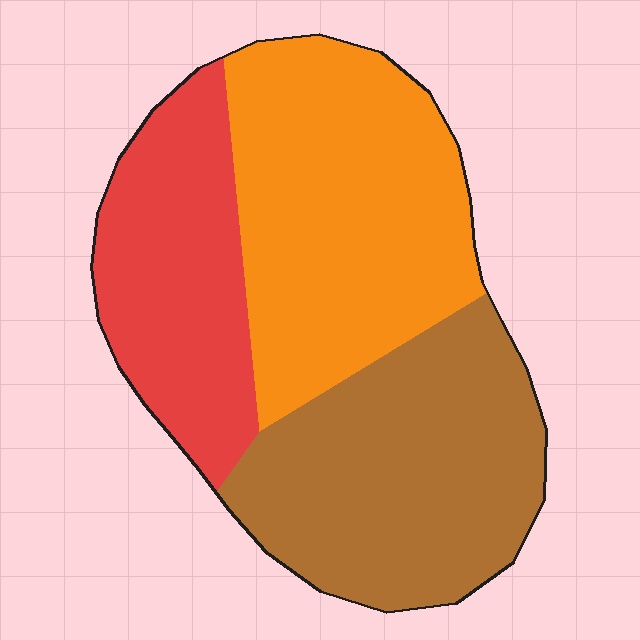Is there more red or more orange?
Orange.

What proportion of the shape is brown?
Brown covers roughly 35% of the shape.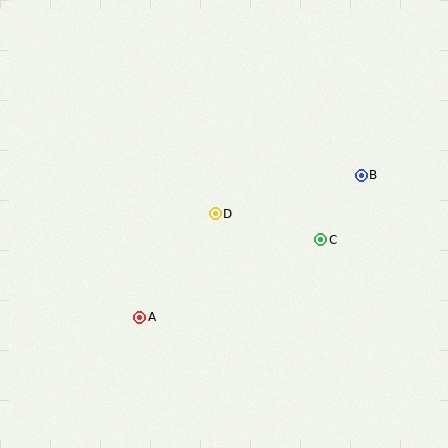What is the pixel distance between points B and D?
The distance between B and D is 151 pixels.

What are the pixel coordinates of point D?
Point D is at (215, 214).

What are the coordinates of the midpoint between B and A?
The midpoint between B and A is at (251, 246).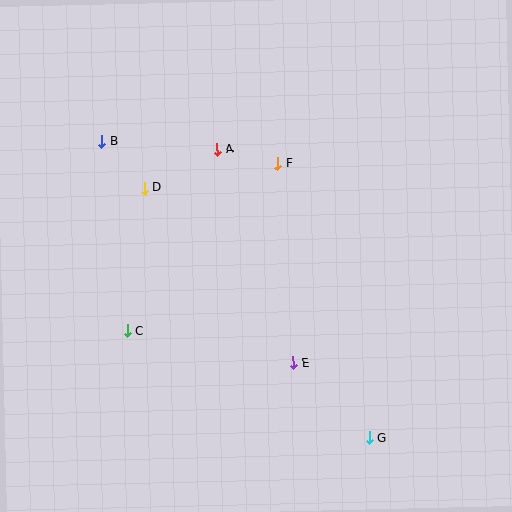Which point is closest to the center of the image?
Point F at (278, 164) is closest to the center.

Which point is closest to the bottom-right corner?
Point G is closest to the bottom-right corner.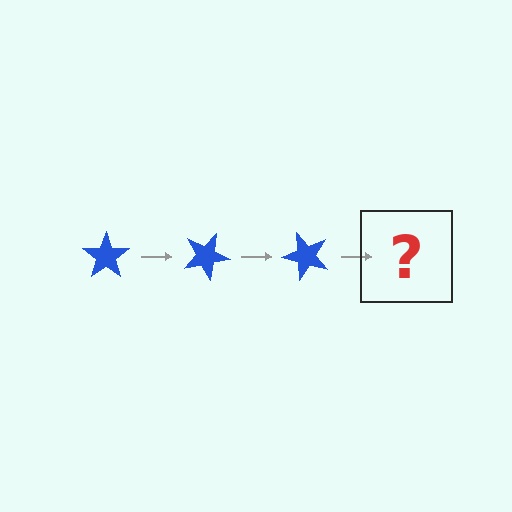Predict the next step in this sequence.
The next step is a blue star rotated 75 degrees.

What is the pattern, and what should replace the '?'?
The pattern is that the star rotates 25 degrees each step. The '?' should be a blue star rotated 75 degrees.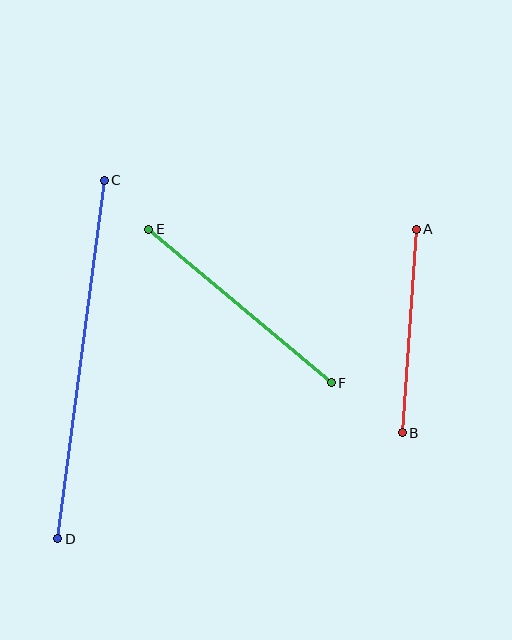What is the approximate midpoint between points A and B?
The midpoint is at approximately (409, 331) pixels.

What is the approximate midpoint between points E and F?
The midpoint is at approximately (240, 306) pixels.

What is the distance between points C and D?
The distance is approximately 361 pixels.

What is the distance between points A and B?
The distance is approximately 204 pixels.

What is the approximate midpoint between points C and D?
The midpoint is at approximately (81, 360) pixels.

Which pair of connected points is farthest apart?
Points C and D are farthest apart.